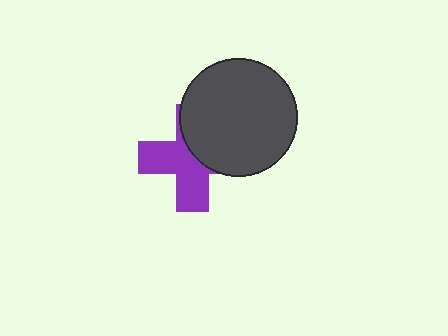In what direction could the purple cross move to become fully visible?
The purple cross could move toward the lower-left. That would shift it out from behind the dark gray circle entirely.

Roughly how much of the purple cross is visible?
About half of it is visible (roughly 56%).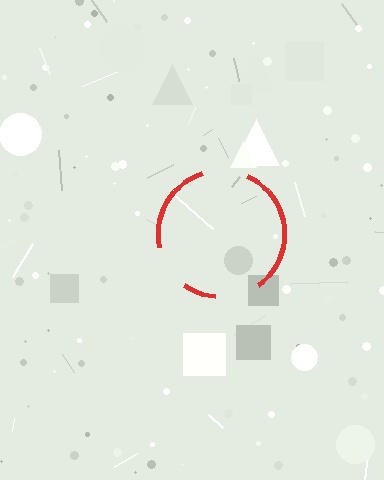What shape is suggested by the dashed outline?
The dashed outline suggests a circle.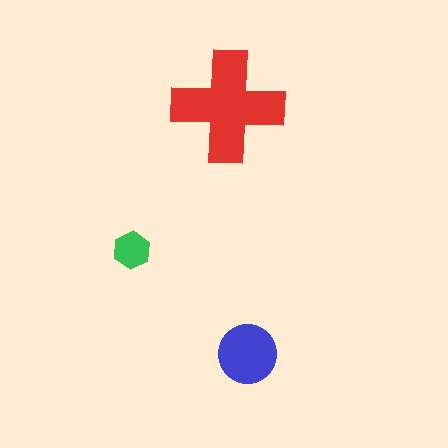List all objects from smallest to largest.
The green hexagon, the blue circle, the red cross.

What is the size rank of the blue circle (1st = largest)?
2nd.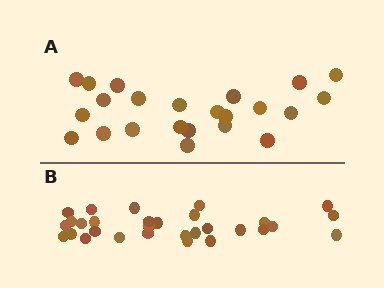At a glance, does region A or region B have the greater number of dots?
Region B (the bottom region) has more dots.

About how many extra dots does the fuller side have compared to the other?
Region B has roughly 8 or so more dots than region A.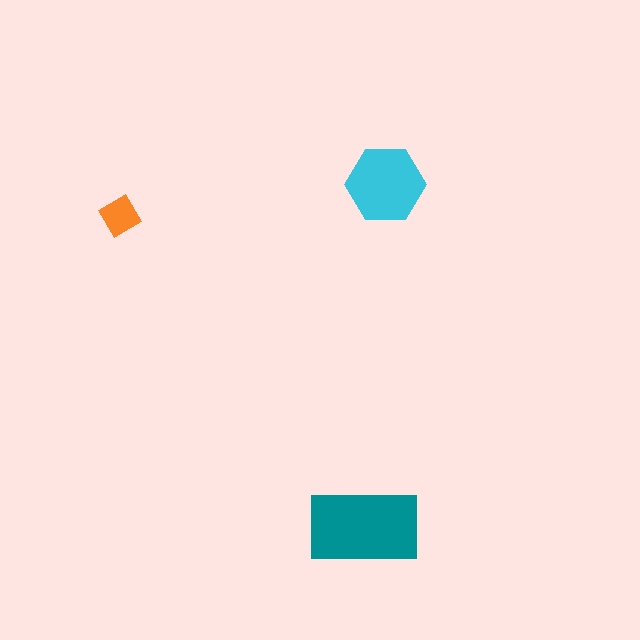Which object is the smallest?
The orange diamond.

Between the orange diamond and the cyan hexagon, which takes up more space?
The cyan hexagon.